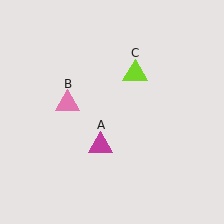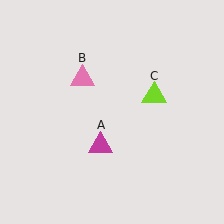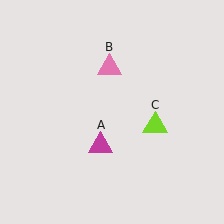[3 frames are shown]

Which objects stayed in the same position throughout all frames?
Magenta triangle (object A) remained stationary.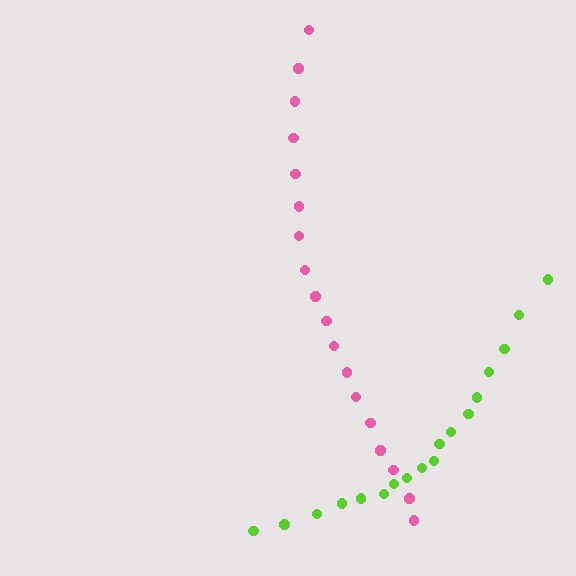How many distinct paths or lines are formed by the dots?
There are 2 distinct paths.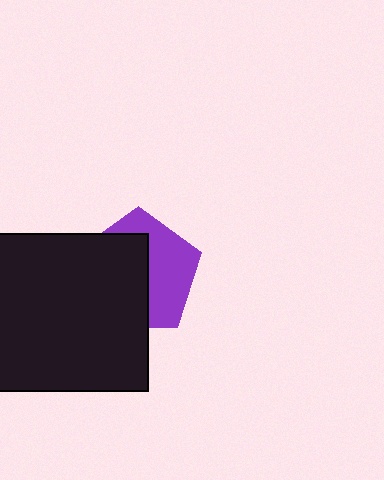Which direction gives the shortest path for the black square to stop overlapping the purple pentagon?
Moving left gives the shortest separation.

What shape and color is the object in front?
The object in front is a black square.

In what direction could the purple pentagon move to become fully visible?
The purple pentagon could move right. That would shift it out from behind the black square entirely.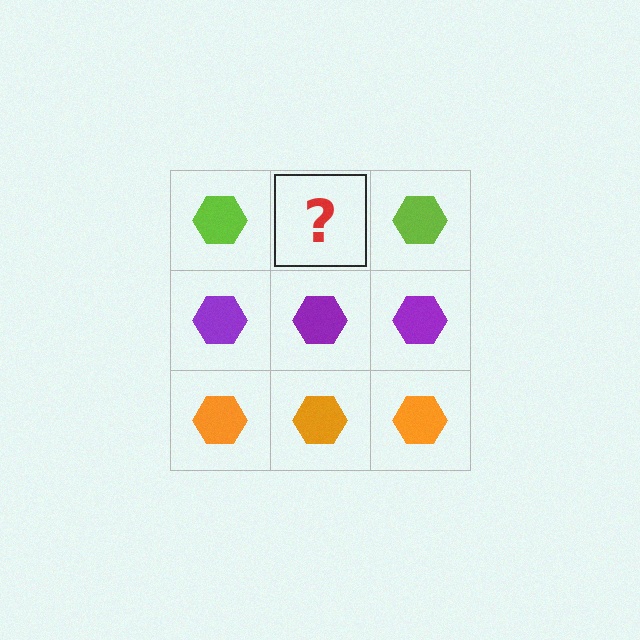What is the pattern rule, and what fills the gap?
The rule is that each row has a consistent color. The gap should be filled with a lime hexagon.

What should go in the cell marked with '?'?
The missing cell should contain a lime hexagon.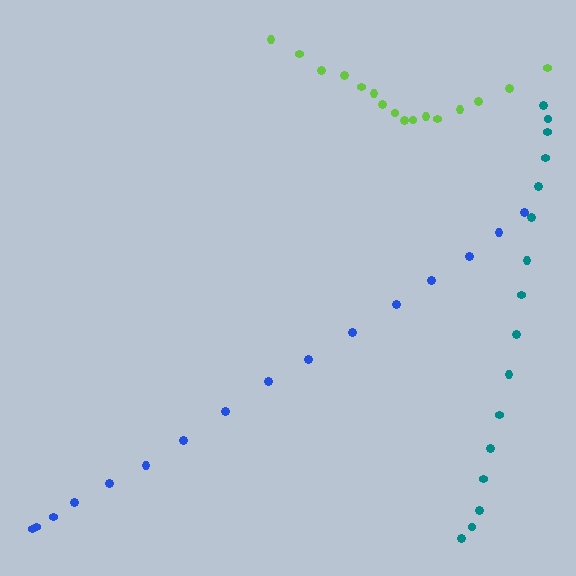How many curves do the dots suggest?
There are 3 distinct paths.